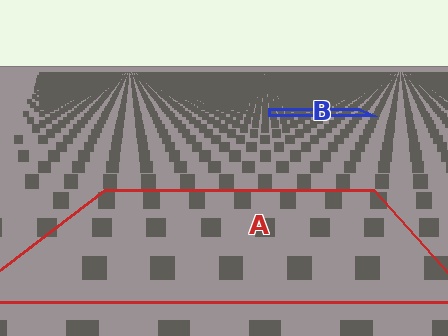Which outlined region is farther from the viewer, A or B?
Region B is farther from the viewer — the texture elements inside it appear smaller and more densely packed.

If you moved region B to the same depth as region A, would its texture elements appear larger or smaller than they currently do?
They would appear larger. At a closer depth, the same texture elements are projected at a bigger on-screen size.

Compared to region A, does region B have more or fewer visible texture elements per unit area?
Region B has more texture elements per unit area — they are packed more densely because it is farther away.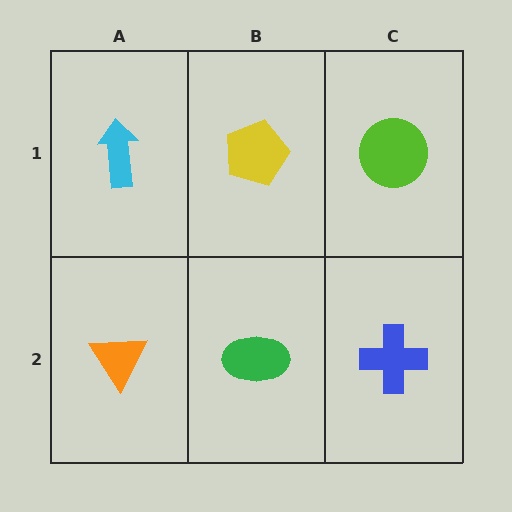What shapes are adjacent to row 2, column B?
A yellow pentagon (row 1, column B), an orange triangle (row 2, column A), a blue cross (row 2, column C).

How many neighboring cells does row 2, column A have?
2.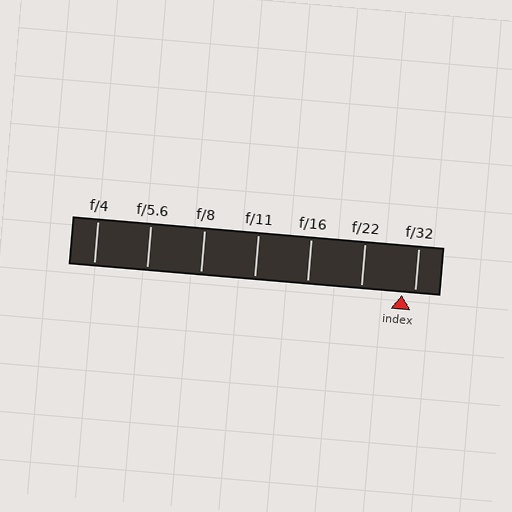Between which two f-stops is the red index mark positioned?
The index mark is between f/22 and f/32.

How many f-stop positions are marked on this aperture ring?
There are 7 f-stop positions marked.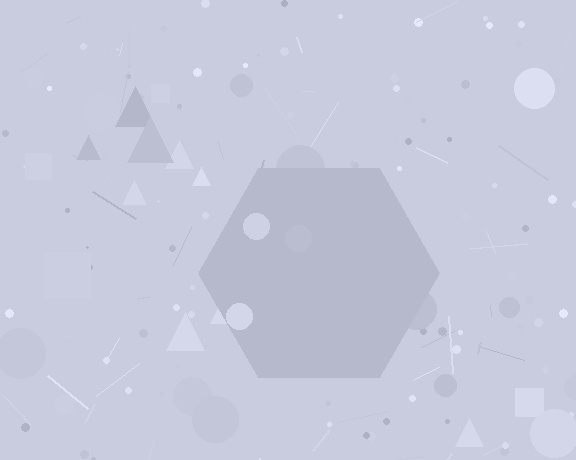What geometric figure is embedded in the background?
A hexagon is embedded in the background.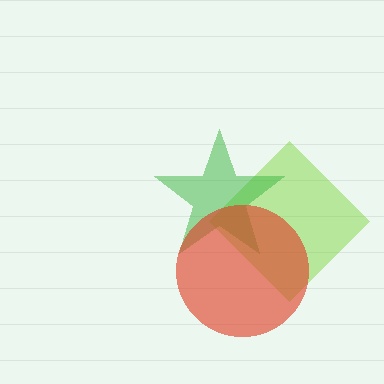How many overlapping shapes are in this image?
There are 3 overlapping shapes in the image.